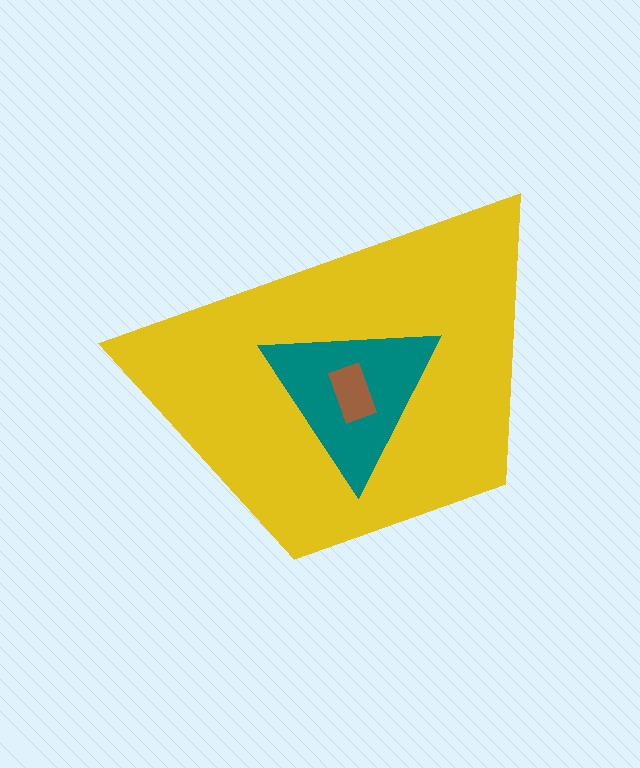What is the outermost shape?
The yellow trapezoid.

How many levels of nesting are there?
3.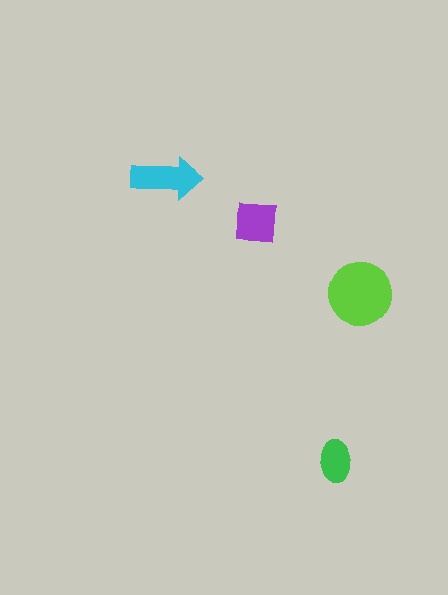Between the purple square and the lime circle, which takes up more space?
The lime circle.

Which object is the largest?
The lime circle.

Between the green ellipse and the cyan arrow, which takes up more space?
The cyan arrow.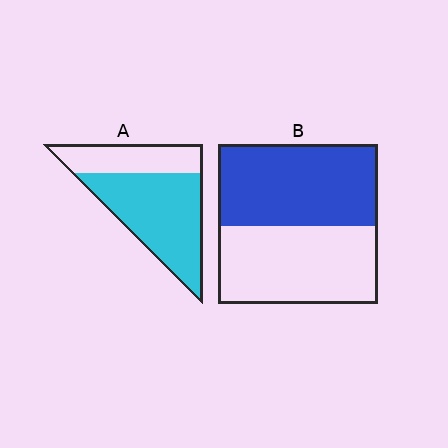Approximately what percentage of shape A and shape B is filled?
A is approximately 65% and B is approximately 50%.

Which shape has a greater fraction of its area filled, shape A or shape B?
Shape A.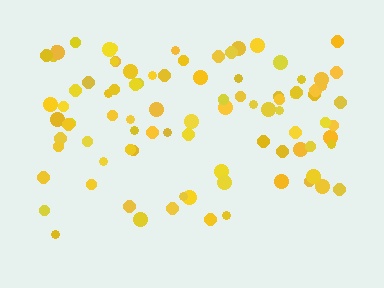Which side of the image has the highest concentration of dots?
The top.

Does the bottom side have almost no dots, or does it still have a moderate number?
Still a moderate number, just noticeably fewer than the top.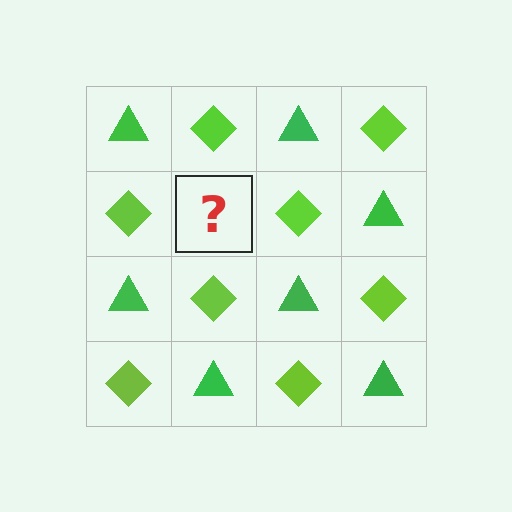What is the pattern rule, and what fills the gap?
The rule is that it alternates green triangle and lime diamond in a checkerboard pattern. The gap should be filled with a green triangle.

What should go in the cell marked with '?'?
The missing cell should contain a green triangle.